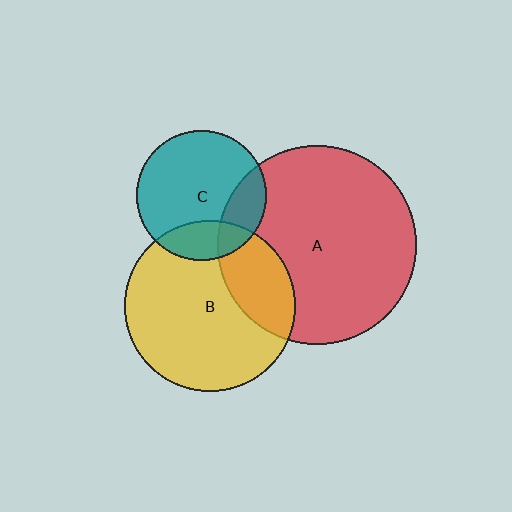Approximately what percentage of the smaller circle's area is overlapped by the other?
Approximately 20%.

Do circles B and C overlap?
Yes.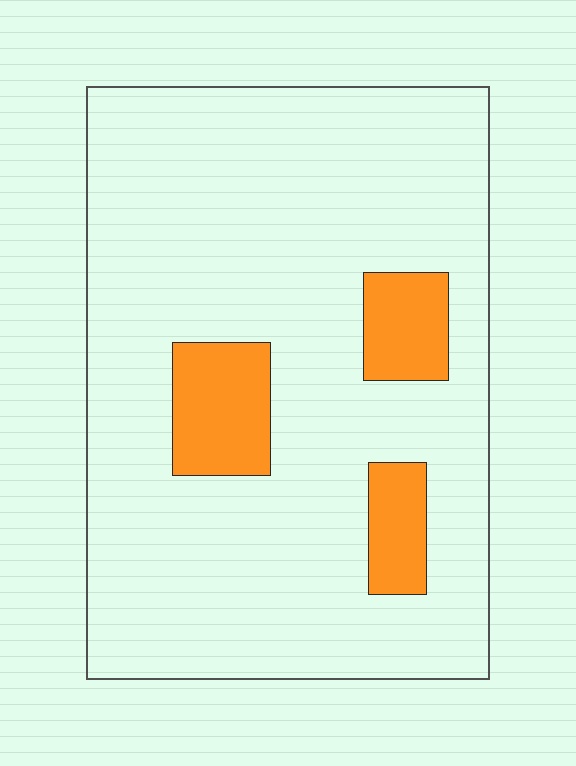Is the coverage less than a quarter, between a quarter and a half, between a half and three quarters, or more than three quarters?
Less than a quarter.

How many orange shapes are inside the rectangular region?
3.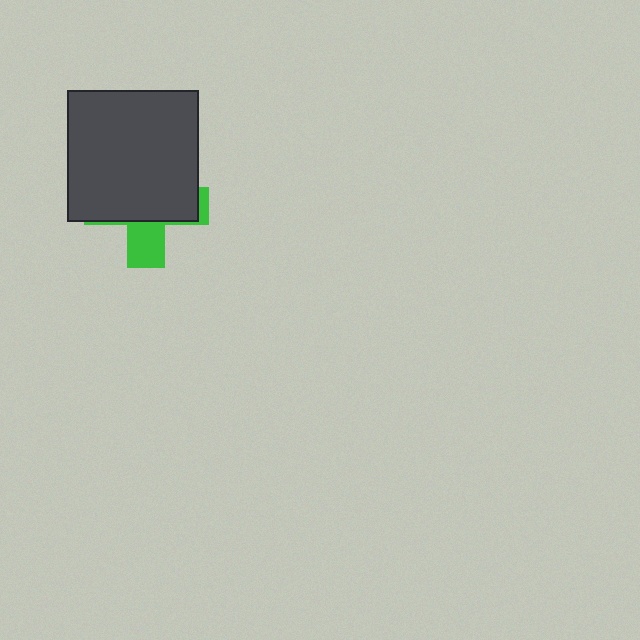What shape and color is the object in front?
The object in front is a dark gray square.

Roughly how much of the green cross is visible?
A small part of it is visible (roughly 30%).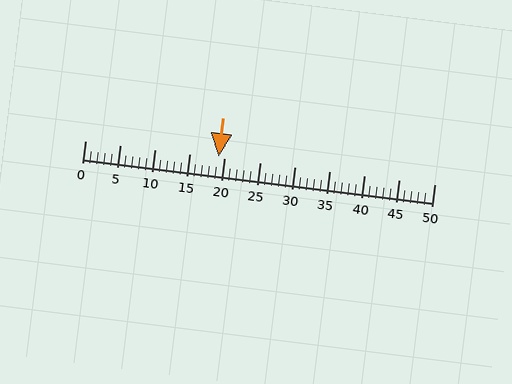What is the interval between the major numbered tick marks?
The major tick marks are spaced 5 units apart.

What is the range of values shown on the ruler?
The ruler shows values from 0 to 50.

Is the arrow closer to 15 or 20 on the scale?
The arrow is closer to 20.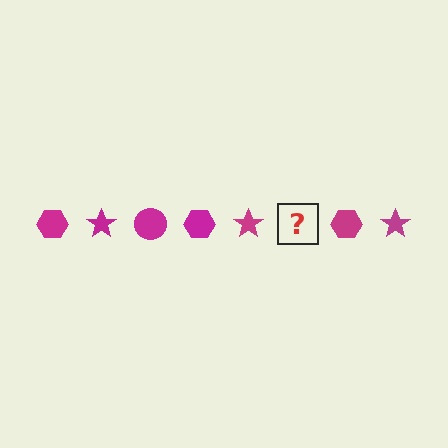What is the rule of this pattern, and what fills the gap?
The rule is that the pattern cycles through hexagon, star, circle shapes in magenta. The gap should be filled with a magenta circle.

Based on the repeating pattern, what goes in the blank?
The blank should be a magenta circle.